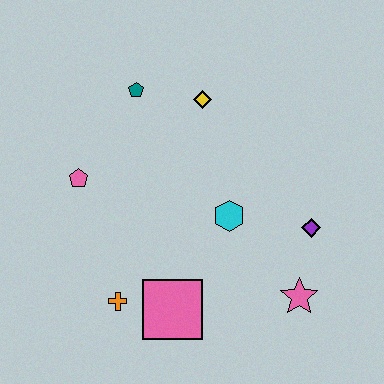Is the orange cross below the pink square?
No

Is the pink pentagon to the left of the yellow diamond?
Yes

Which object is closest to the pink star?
The purple diamond is closest to the pink star.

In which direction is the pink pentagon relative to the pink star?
The pink pentagon is to the left of the pink star.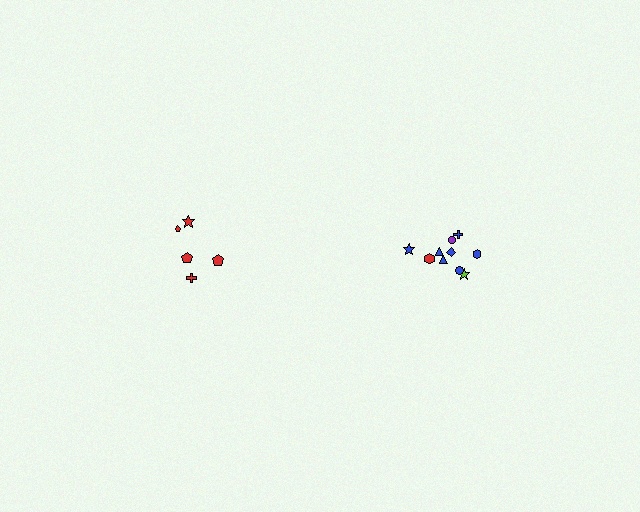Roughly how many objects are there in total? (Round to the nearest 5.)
Roughly 15 objects in total.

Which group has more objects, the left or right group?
The right group.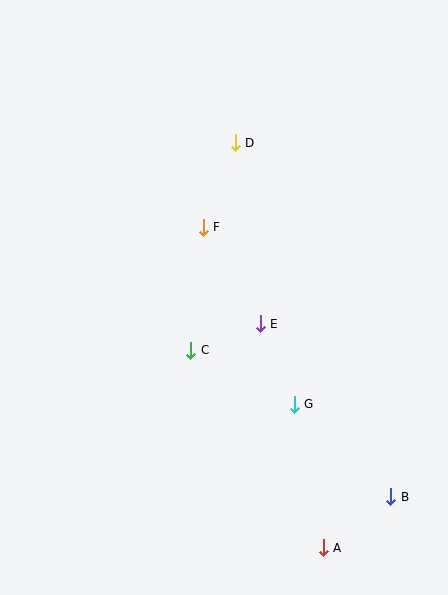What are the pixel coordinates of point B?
Point B is at (391, 497).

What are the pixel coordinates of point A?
Point A is at (323, 548).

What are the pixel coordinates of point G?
Point G is at (294, 404).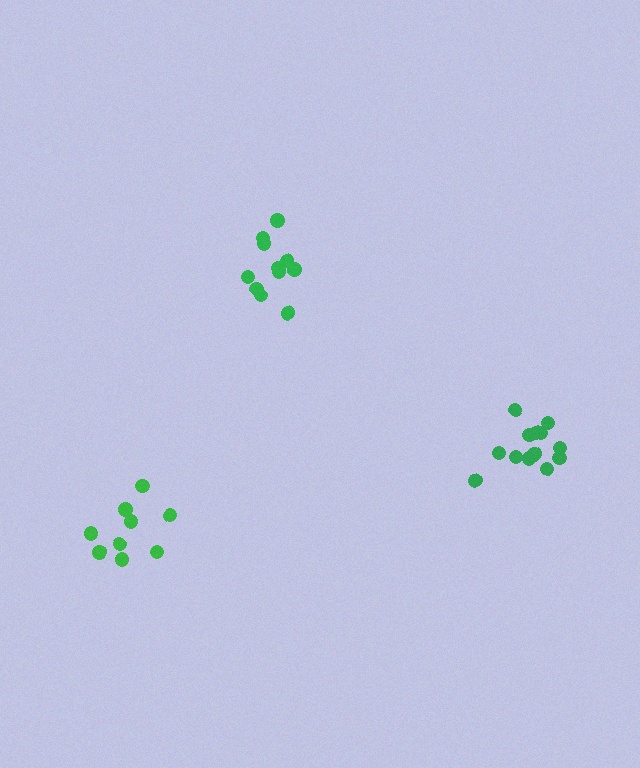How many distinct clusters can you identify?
There are 3 distinct clusters.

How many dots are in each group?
Group 1: 9 dots, Group 2: 13 dots, Group 3: 11 dots (33 total).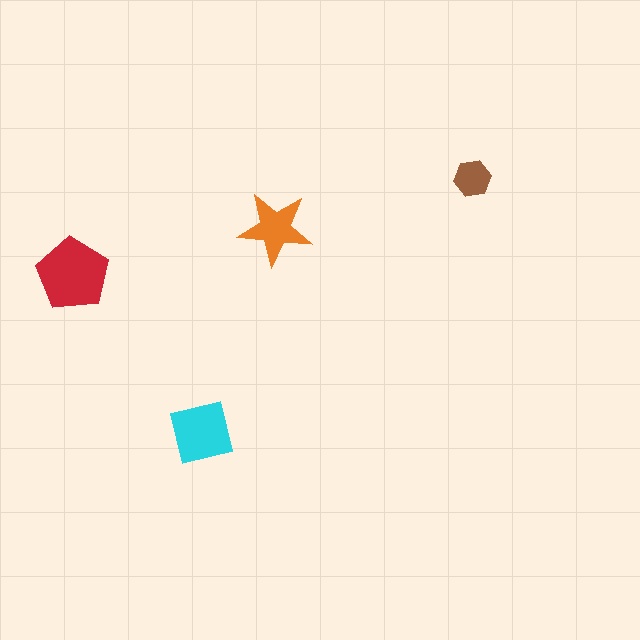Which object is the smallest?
The brown hexagon.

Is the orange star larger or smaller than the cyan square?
Smaller.